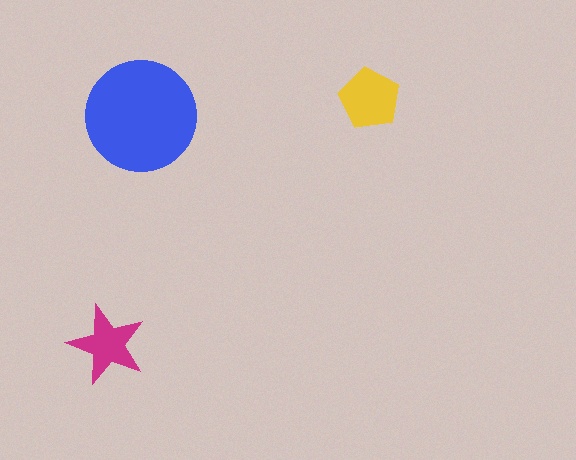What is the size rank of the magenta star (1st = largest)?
3rd.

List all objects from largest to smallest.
The blue circle, the yellow pentagon, the magenta star.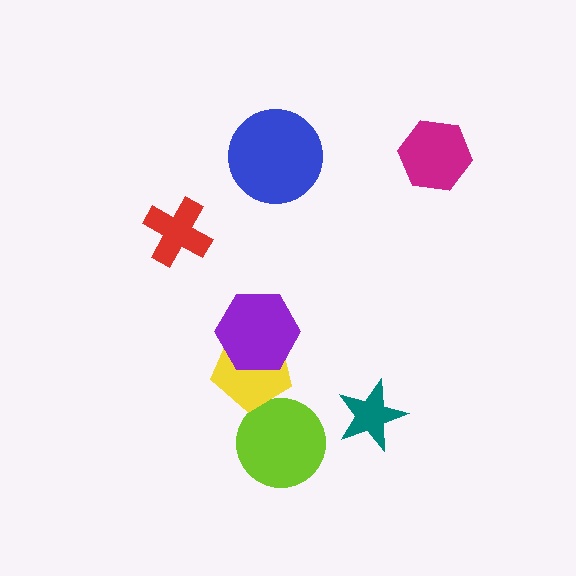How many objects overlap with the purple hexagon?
1 object overlaps with the purple hexagon.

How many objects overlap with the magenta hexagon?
0 objects overlap with the magenta hexagon.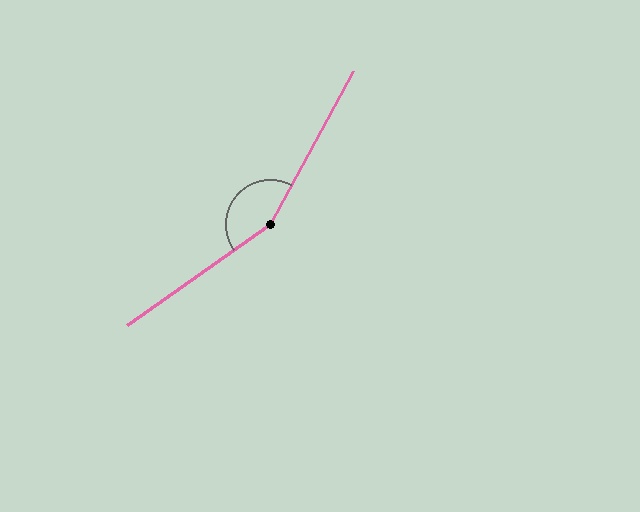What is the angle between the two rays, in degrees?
Approximately 154 degrees.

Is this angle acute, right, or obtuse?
It is obtuse.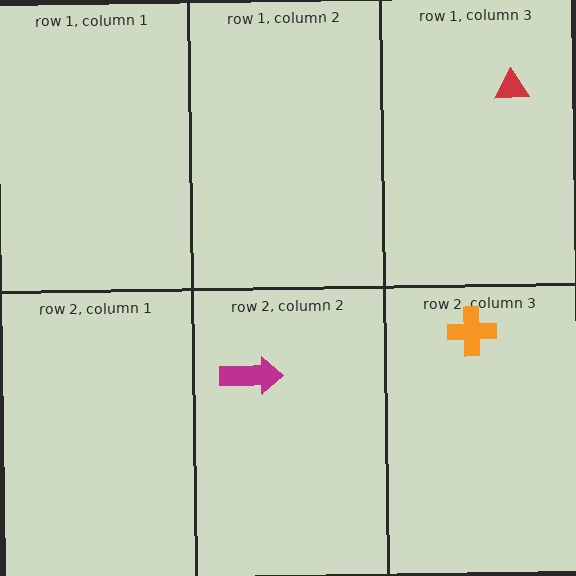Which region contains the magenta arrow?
The row 2, column 2 region.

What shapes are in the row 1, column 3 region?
The red triangle.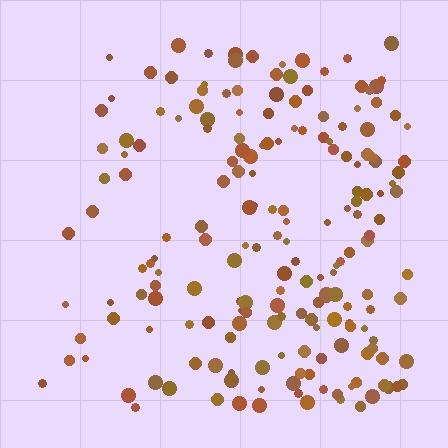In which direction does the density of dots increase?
From left to right, with the right side densest.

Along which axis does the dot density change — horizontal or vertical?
Horizontal.